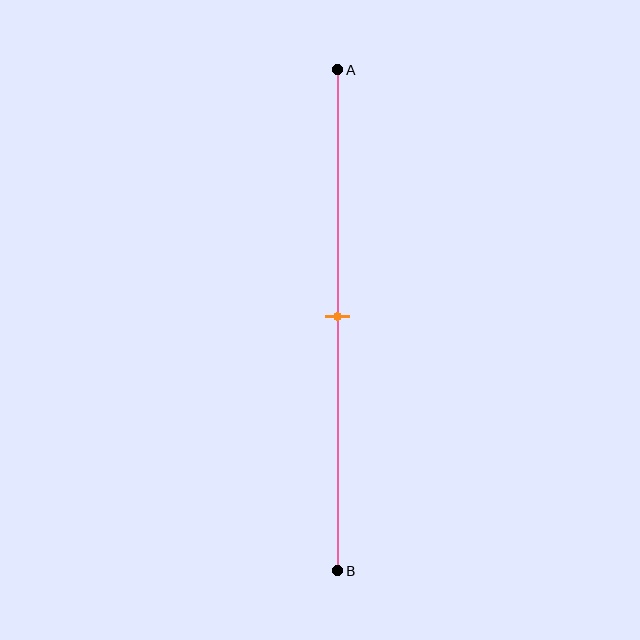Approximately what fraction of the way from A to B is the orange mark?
The orange mark is approximately 50% of the way from A to B.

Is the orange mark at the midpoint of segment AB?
Yes, the mark is approximately at the midpoint.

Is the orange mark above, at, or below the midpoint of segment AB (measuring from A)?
The orange mark is approximately at the midpoint of segment AB.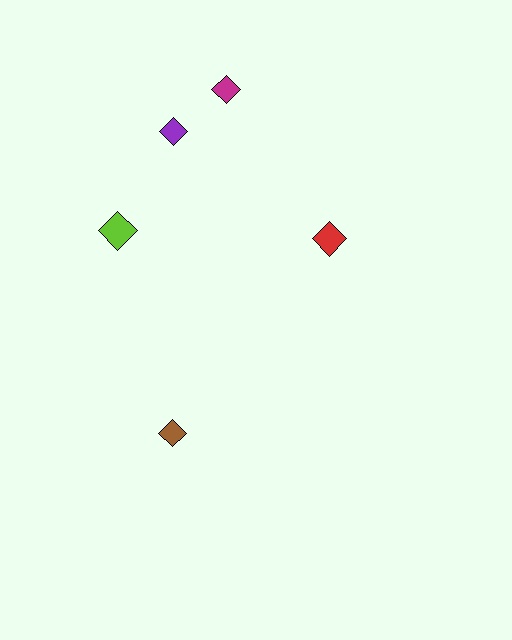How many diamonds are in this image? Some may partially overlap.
There are 5 diamonds.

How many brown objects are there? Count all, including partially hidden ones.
There is 1 brown object.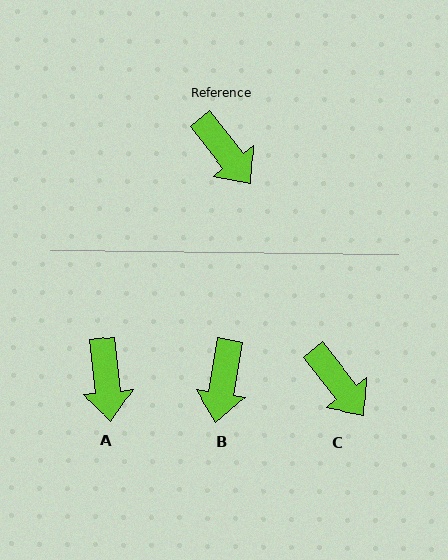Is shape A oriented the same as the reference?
No, it is off by about 32 degrees.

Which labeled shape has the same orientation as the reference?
C.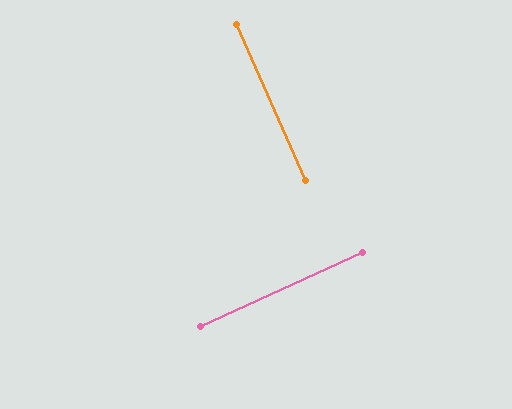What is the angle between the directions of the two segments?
Approximately 90 degrees.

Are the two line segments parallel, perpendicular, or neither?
Perpendicular — they meet at approximately 90°.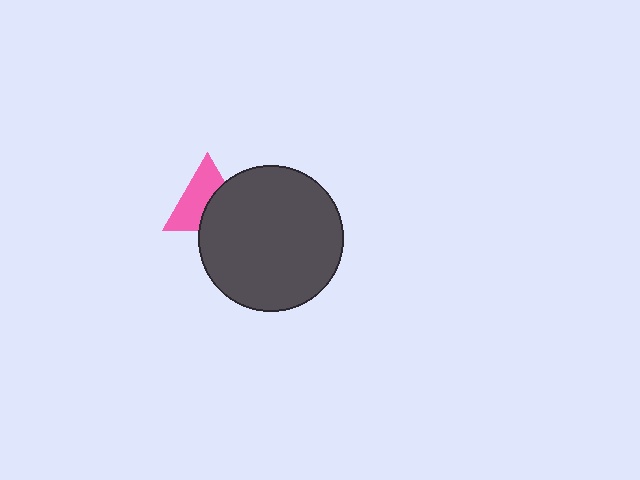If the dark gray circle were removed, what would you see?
You would see the complete pink triangle.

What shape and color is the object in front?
The object in front is a dark gray circle.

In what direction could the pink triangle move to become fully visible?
The pink triangle could move toward the upper-left. That would shift it out from behind the dark gray circle entirely.